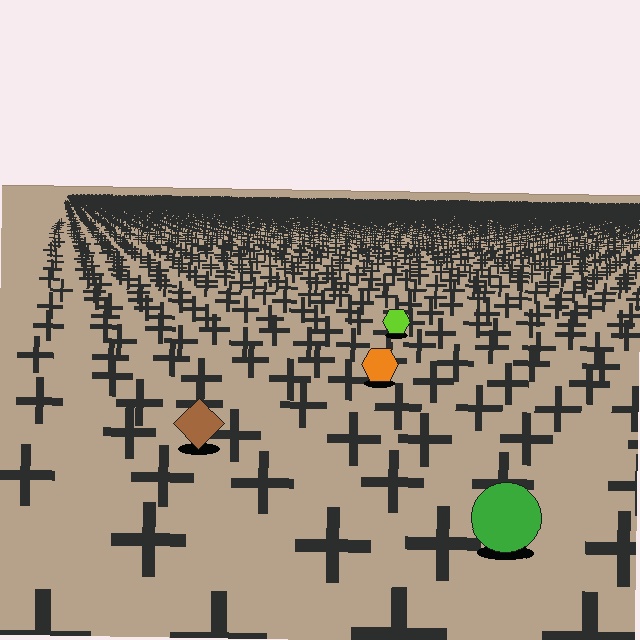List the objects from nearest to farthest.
From nearest to farthest: the green circle, the brown diamond, the orange hexagon, the lime hexagon.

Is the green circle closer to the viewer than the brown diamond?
Yes. The green circle is closer — you can tell from the texture gradient: the ground texture is coarser near it.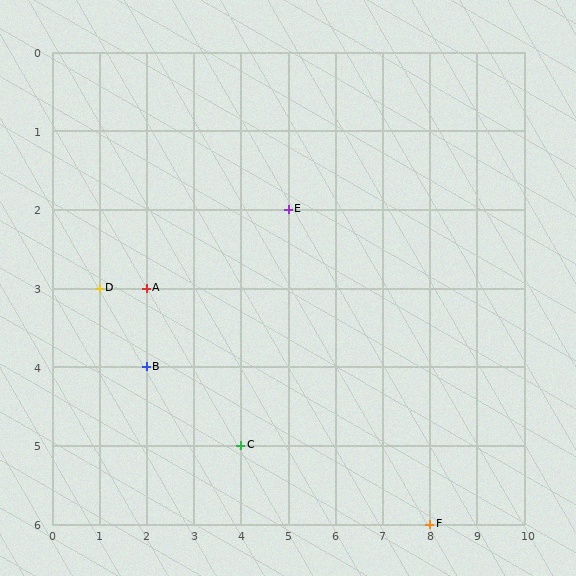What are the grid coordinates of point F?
Point F is at grid coordinates (8, 6).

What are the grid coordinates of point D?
Point D is at grid coordinates (1, 3).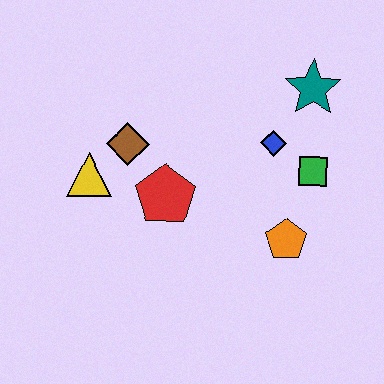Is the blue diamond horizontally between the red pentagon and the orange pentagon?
Yes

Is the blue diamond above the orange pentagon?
Yes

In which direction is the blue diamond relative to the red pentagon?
The blue diamond is to the right of the red pentagon.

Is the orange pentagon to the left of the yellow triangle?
No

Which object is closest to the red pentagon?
The brown diamond is closest to the red pentagon.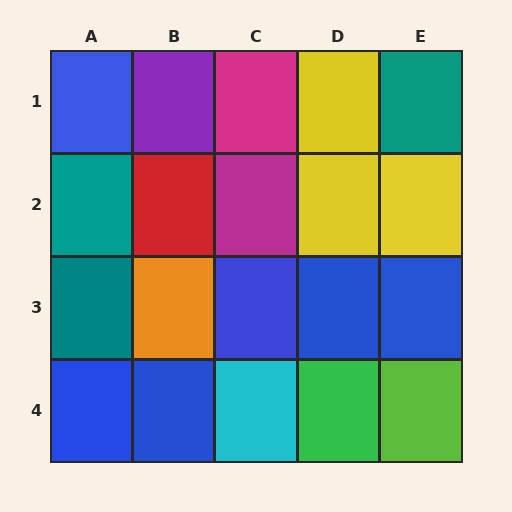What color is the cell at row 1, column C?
Magenta.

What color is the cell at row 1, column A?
Blue.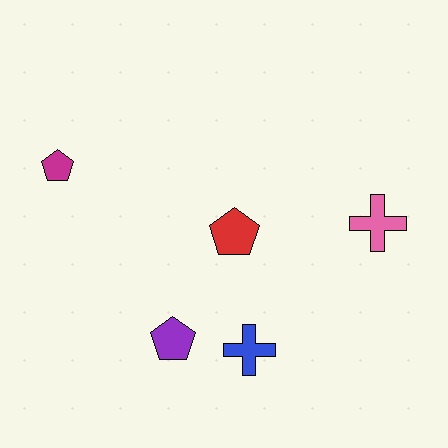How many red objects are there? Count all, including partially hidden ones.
There is 1 red object.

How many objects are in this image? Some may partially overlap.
There are 5 objects.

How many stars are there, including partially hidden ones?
There are no stars.